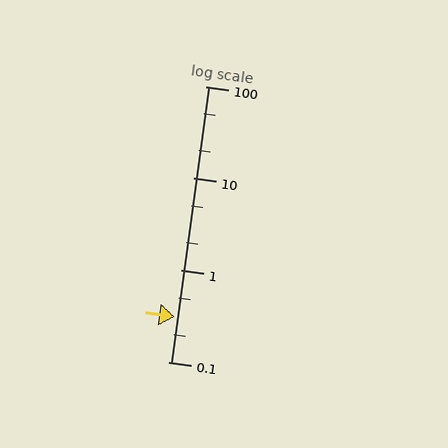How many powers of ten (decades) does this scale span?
The scale spans 3 decades, from 0.1 to 100.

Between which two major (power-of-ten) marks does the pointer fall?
The pointer is between 0.1 and 1.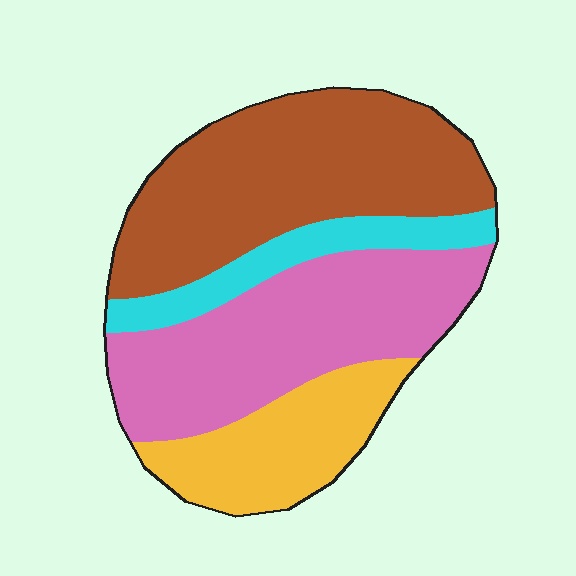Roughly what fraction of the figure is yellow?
Yellow covers 18% of the figure.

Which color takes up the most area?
Brown, at roughly 35%.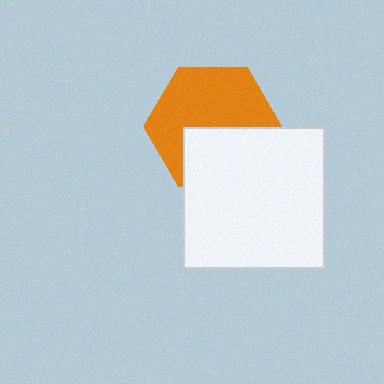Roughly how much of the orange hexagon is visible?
About half of it is visible (roughly 61%).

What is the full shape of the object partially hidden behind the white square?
The partially hidden object is an orange hexagon.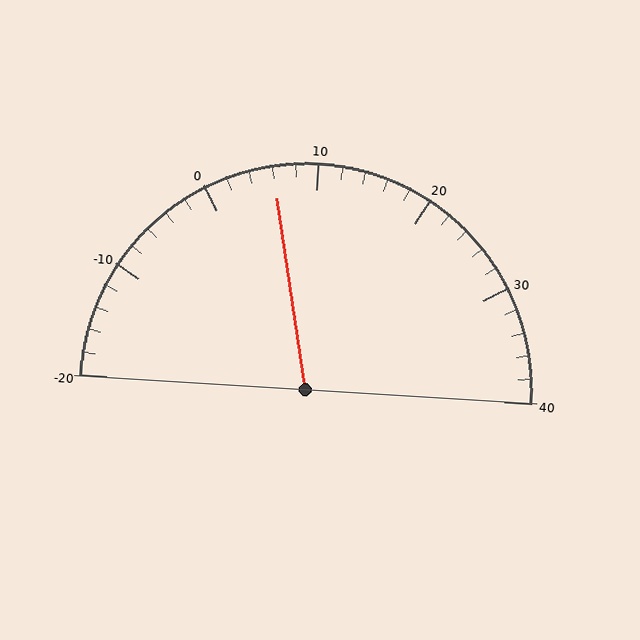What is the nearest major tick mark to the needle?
The nearest major tick mark is 10.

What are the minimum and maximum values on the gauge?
The gauge ranges from -20 to 40.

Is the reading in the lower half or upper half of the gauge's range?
The reading is in the lower half of the range (-20 to 40).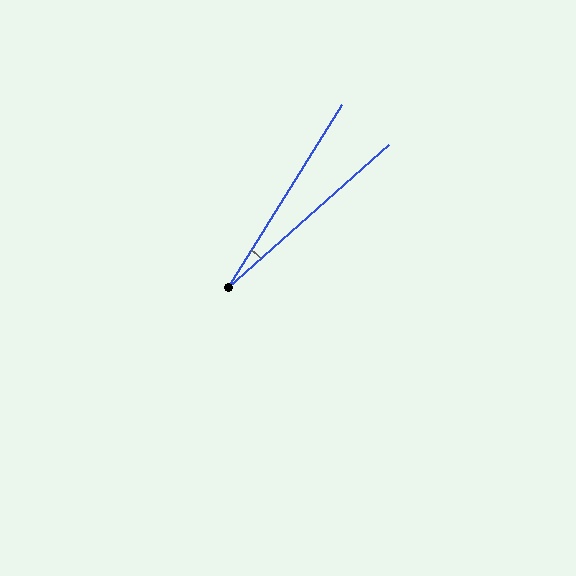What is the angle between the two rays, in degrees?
Approximately 17 degrees.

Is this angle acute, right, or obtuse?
It is acute.